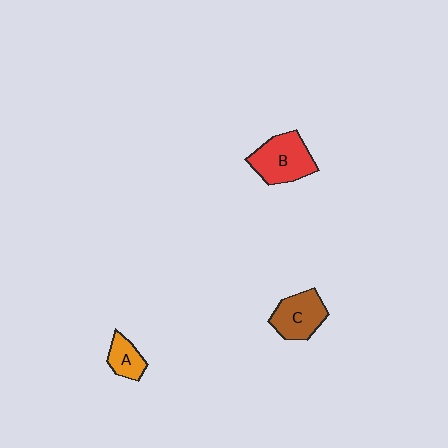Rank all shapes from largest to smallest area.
From largest to smallest: B (red), C (brown), A (orange).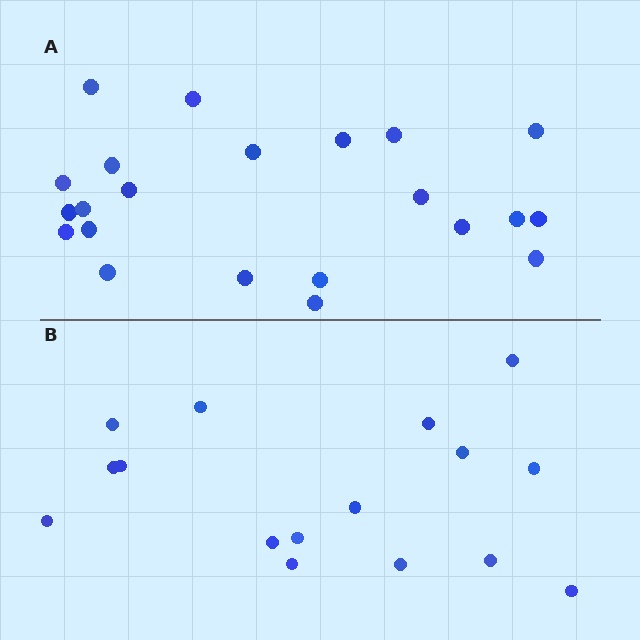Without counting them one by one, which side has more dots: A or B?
Region A (the top region) has more dots.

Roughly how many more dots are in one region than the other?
Region A has about 6 more dots than region B.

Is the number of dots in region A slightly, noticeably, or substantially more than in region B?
Region A has noticeably more, but not dramatically so. The ratio is roughly 1.4 to 1.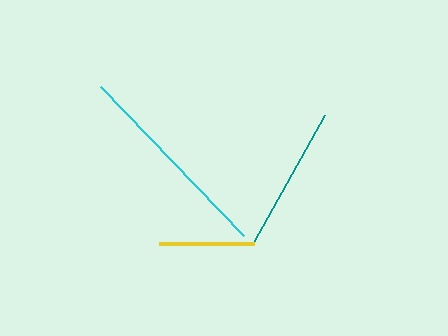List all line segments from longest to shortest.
From longest to shortest: cyan, teal, yellow.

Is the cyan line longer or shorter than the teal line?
The cyan line is longer than the teal line.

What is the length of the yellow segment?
The yellow segment is approximately 96 pixels long.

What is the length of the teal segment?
The teal segment is approximately 146 pixels long.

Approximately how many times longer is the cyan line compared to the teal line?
The cyan line is approximately 1.4 times the length of the teal line.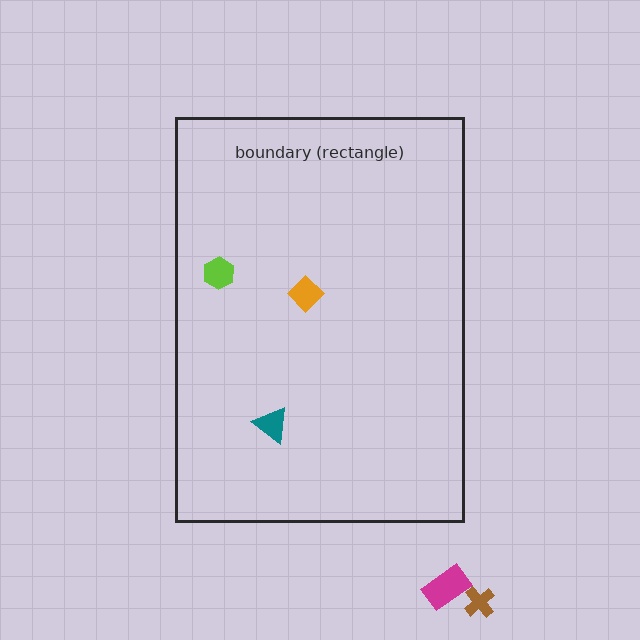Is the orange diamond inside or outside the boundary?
Inside.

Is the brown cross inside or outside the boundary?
Outside.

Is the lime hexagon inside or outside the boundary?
Inside.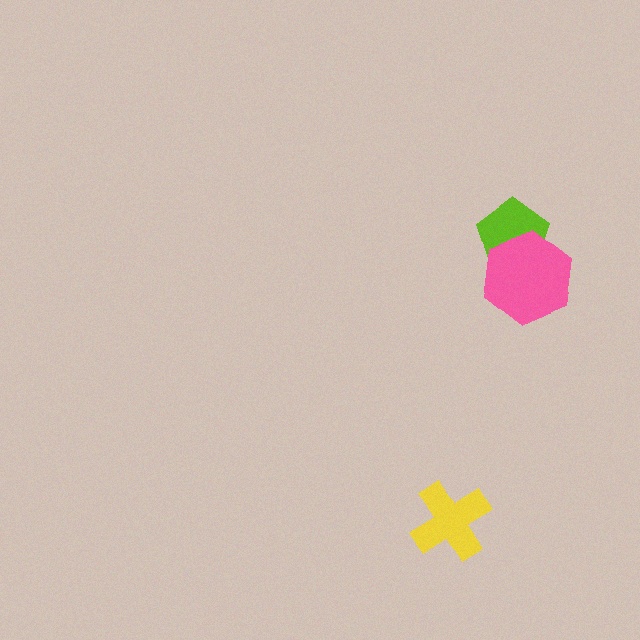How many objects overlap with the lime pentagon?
1 object overlaps with the lime pentagon.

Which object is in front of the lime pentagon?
The pink hexagon is in front of the lime pentagon.